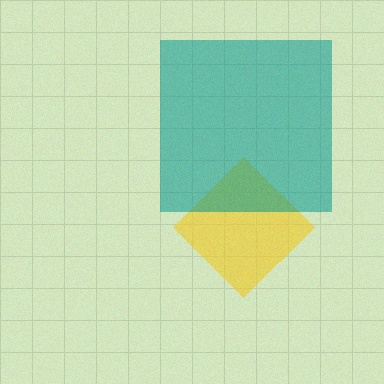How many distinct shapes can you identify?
There are 2 distinct shapes: a yellow diamond, a teal square.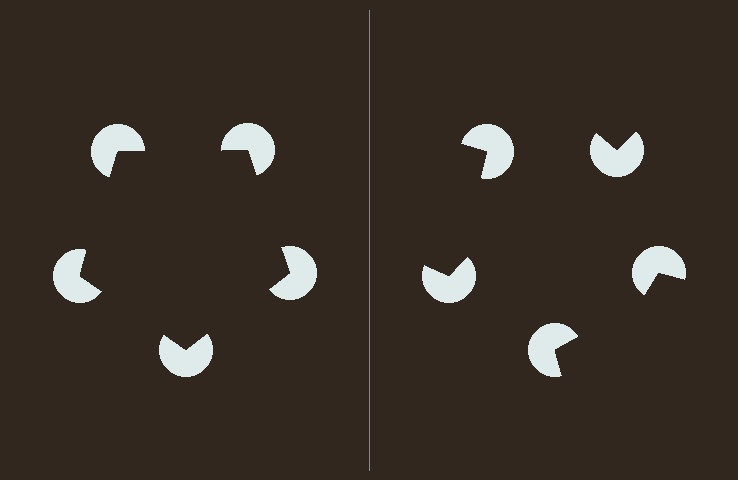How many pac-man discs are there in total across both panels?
10 — 5 on each side.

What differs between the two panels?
The pac-man discs are positioned identically on both sides; only the wedge orientations differ. On the left they align to a pentagon; on the right they are misaligned.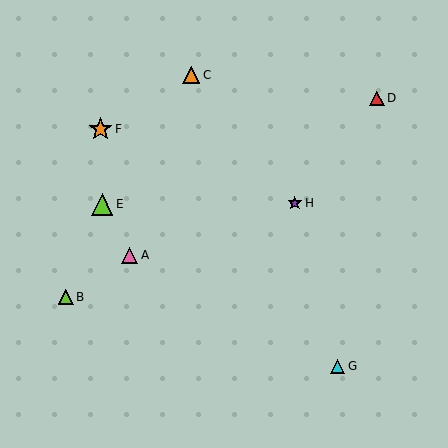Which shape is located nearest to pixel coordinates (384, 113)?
The red triangle (labeled D) at (377, 98) is nearest to that location.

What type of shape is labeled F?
Shape F is an orange star.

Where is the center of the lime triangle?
The center of the lime triangle is at (102, 204).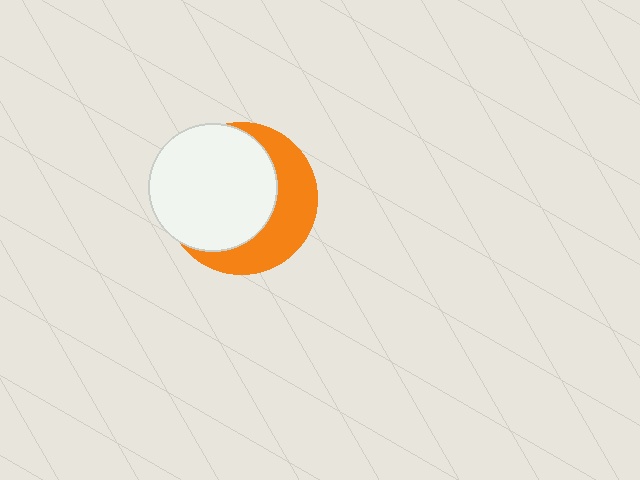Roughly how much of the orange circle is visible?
A small part of it is visible (roughly 39%).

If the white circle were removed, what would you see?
You would see the complete orange circle.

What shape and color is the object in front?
The object in front is a white circle.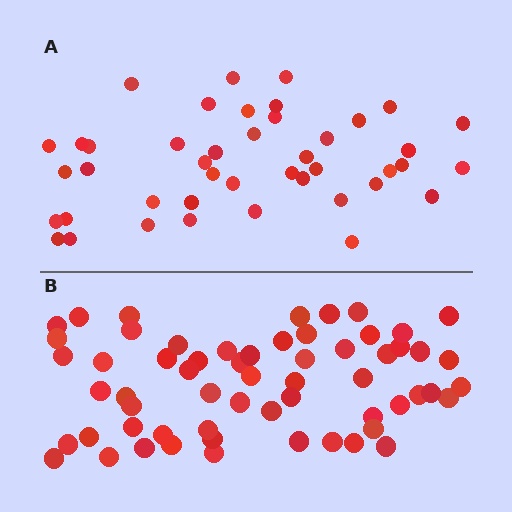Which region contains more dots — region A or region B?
Region B (the bottom region) has more dots.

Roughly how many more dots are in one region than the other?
Region B has approximately 15 more dots than region A.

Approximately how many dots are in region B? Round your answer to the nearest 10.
About 60 dots.